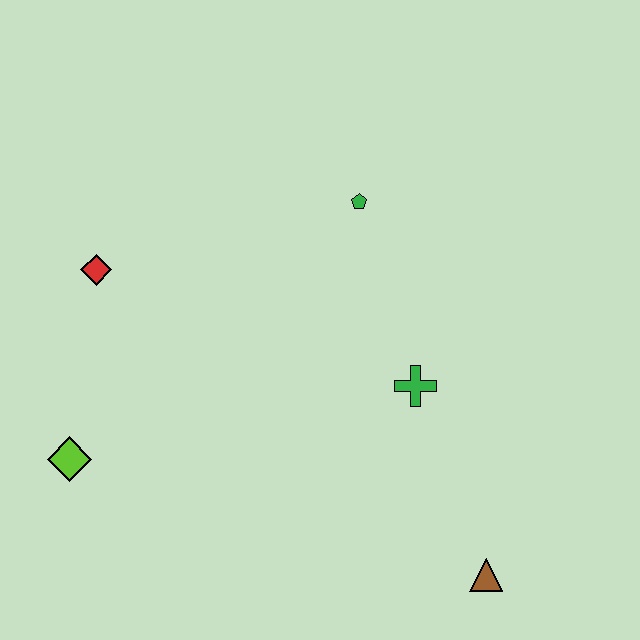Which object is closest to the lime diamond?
The red diamond is closest to the lime diamond.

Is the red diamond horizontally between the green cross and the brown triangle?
No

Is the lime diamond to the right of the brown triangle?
No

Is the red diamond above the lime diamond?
Yes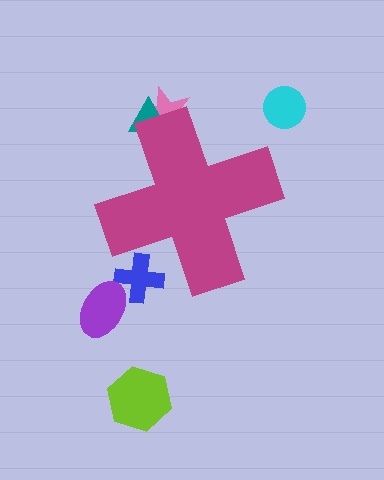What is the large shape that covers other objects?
A magenta cross.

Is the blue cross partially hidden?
Yes, the blue cross is partially hidden behind the magenta cross.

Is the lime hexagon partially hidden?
No, the lime hexagon is fully visible.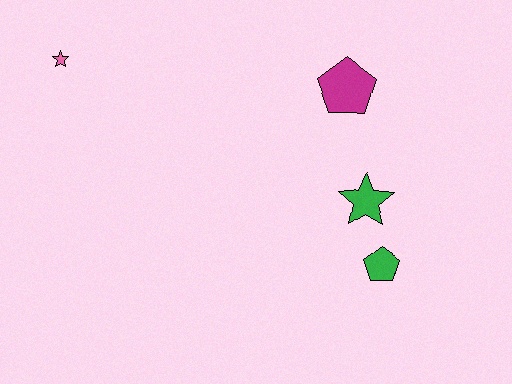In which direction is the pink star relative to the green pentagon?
The pink star is to the left of the green pentagon.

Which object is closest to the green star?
The green pentagon is closest to the green star.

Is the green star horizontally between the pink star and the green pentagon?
Yes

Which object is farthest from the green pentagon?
The pink star is farthest from the green pentagon.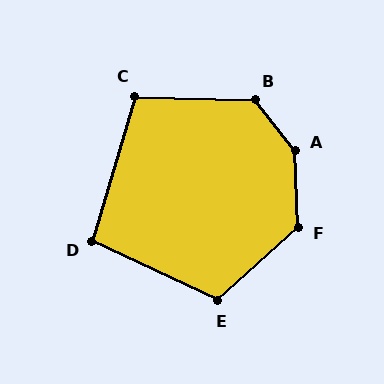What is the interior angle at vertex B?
Approximately 130 degrees (obtuse).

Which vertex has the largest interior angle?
A, at approximately 143 degrees.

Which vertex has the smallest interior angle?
D, at approximately 99 degrees.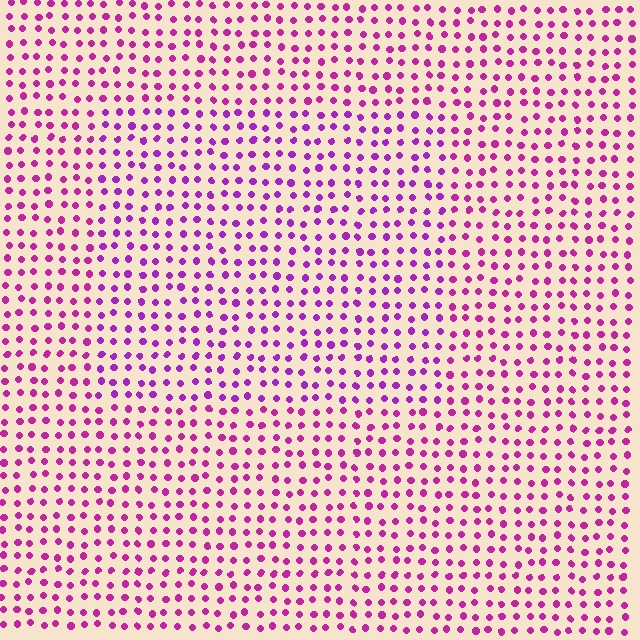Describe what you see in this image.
The image is filled with small magenta elements in a uniform arrangement. A rectangle-shaped region is visible where the elements are tinted to a slightly different hue, forming a subtle color boundary.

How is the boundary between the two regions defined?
The boundary is defined purely by a slight shift in hue (about 23 degrees). Spacing, size, and orientation are identical on both sides.